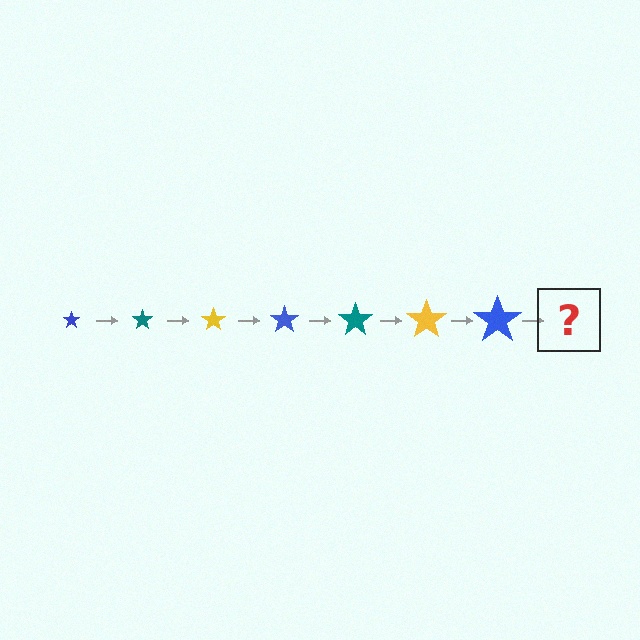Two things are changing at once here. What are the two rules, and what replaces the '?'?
The two rules are that the star grows larger each step and the color cycles through blue, teal, and yellow. The '?' should be a teal star, larger than the previous one.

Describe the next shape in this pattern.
It should be a teal star, larger than the previous one.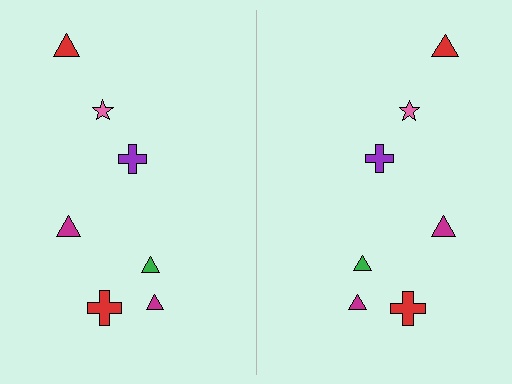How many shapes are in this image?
There are 14 shapes in this image.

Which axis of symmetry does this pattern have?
The pattern has a vertical axis of symmetry running through the center of the image.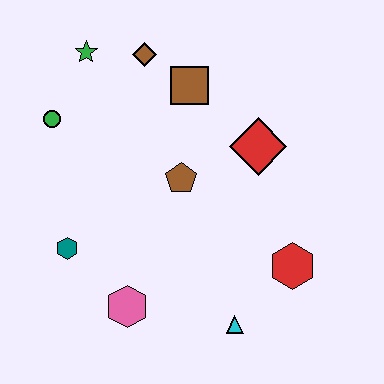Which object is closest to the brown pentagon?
The red diamond is closest to the brown pentagon.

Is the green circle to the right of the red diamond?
No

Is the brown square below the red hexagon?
No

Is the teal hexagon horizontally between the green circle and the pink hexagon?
Yes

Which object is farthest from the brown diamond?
The cyan triangle is farthest from the brown diamond.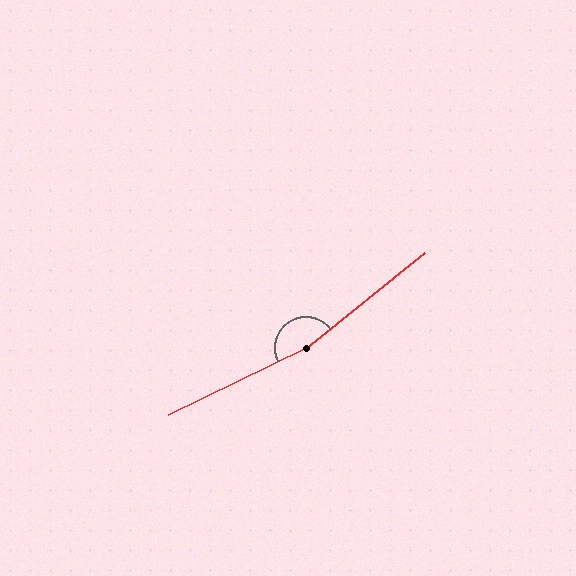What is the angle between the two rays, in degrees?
Approximately 167 degrees.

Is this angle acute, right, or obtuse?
It is obtuse.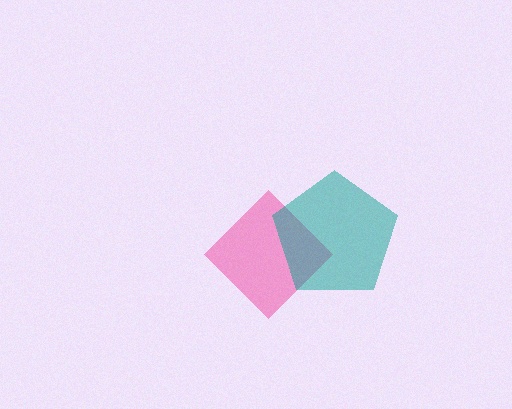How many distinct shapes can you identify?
There are 2 distinct shapes: a pink diamond, a teal pentagon.